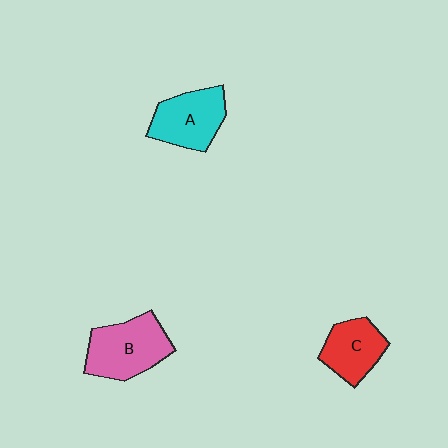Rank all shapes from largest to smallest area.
From largest to smallest: B (pink), A (cyan), C (red).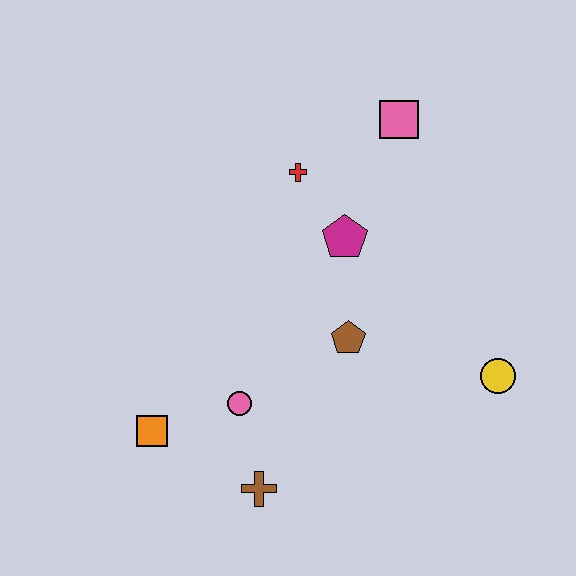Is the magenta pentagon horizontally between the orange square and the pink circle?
No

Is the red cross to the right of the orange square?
Yes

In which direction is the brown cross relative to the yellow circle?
The brown cross is to the left of the yellow circle.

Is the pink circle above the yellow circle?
No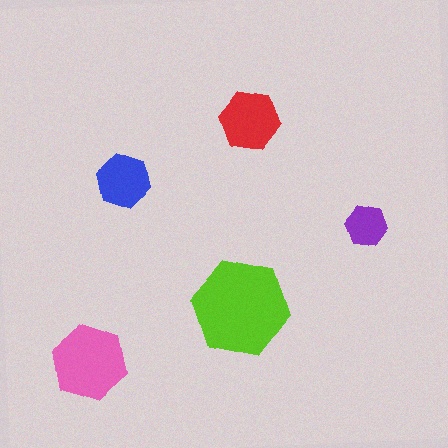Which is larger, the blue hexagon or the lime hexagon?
The lime one.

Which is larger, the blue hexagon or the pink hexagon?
The pink one.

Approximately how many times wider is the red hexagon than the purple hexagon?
About 1.5 times wider.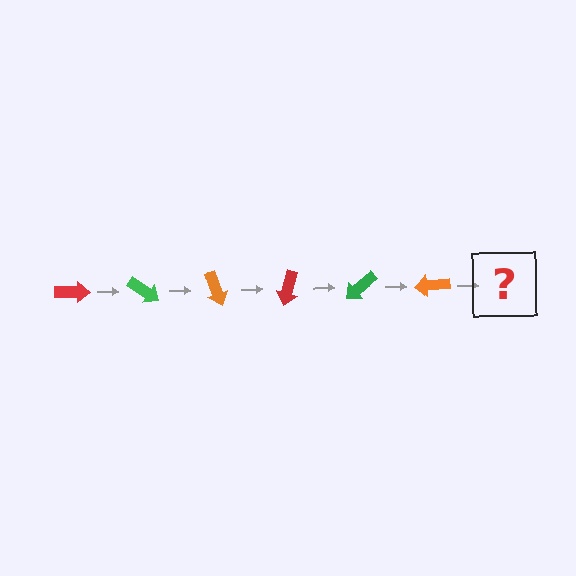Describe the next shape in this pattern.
It should be a red arrow, rotated 210 degrees from the start.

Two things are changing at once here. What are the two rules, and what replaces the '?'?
The two rules are that it rotates 35 degrees each step and the color cycles through red, green, and orange. The '?' should be a red arrow, rotated 210 degrees from the start.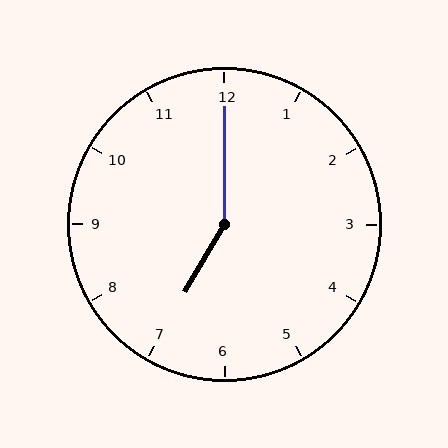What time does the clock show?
7:00.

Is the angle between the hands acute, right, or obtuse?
It is obtuse.